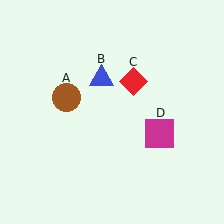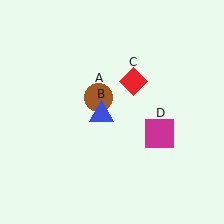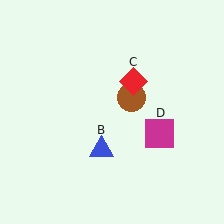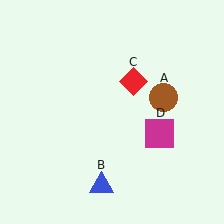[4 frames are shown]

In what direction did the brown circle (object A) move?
The brown circle (object A) moved right.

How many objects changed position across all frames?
2 objects changed position: brown circle (object A), blue triangle (object B).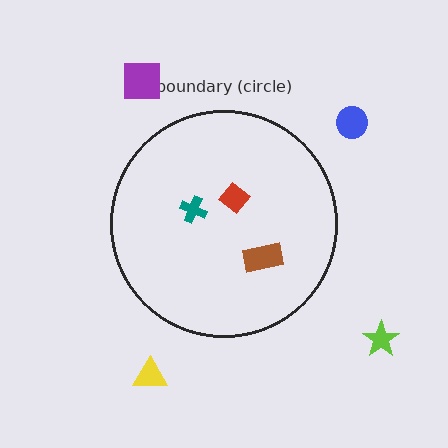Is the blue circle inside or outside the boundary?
Outside.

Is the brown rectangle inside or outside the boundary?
Inside.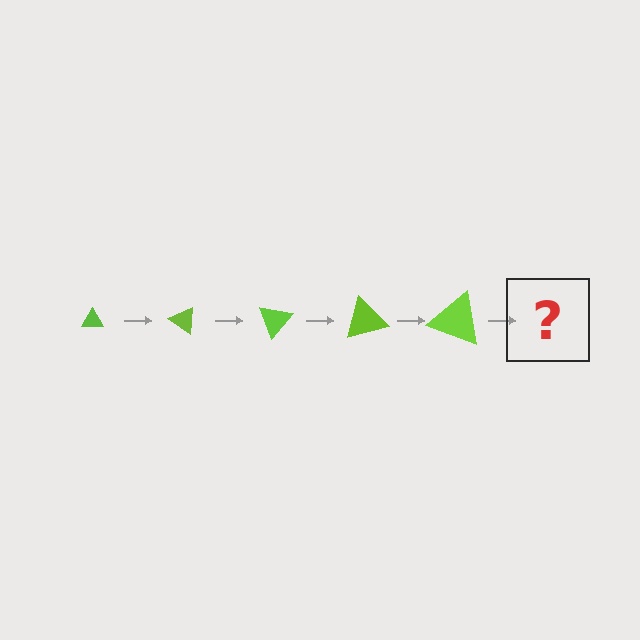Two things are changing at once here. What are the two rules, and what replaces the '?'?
The two rules are that the triangle grows larger each step and it rotates 35 degrees each step. The '?' should be a triangle, larger than the previous one and rotated 175 degrees from the start.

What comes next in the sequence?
The next element should be a triangle, larger than the previous one and rotated 175 degrees from the start.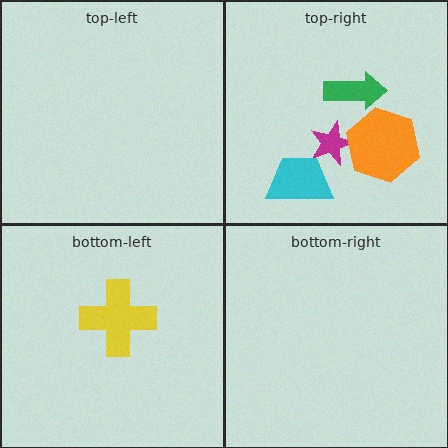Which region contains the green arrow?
The top-right region.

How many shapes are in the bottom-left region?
1.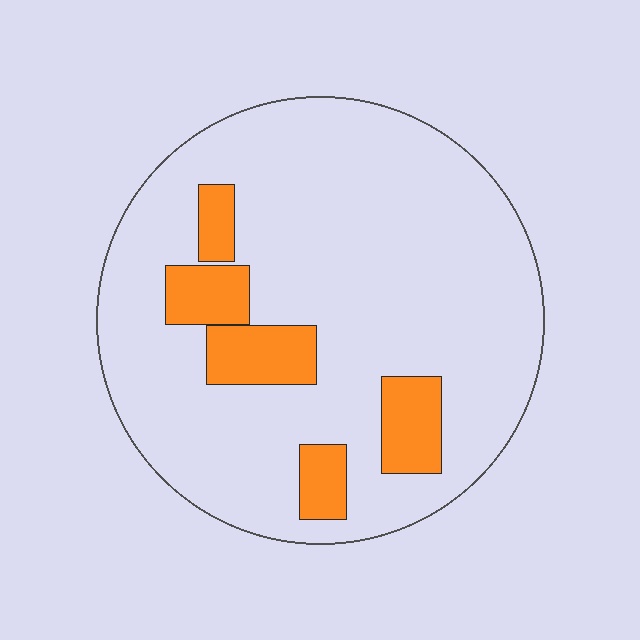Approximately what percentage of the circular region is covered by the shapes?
Approximately 15%.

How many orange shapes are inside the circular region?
5.